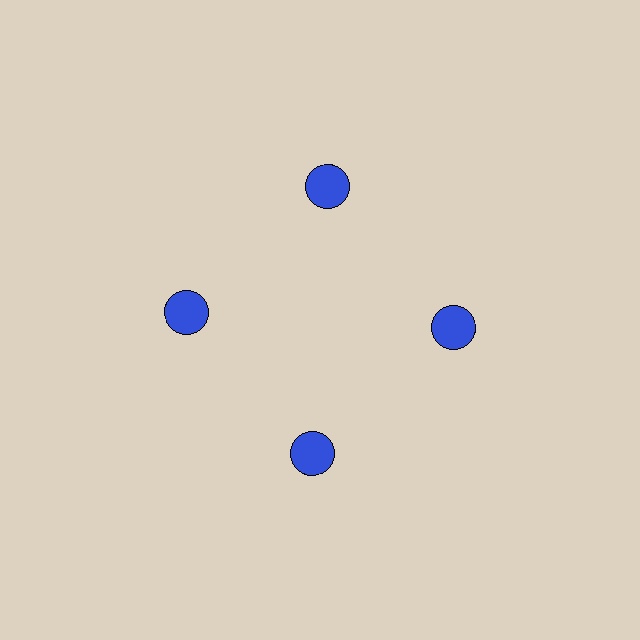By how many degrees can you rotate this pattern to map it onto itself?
The pattern maps onto itself every 90 degrees of rotation.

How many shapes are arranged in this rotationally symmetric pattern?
There are 4 shapes, arranged in 4 groups of 1.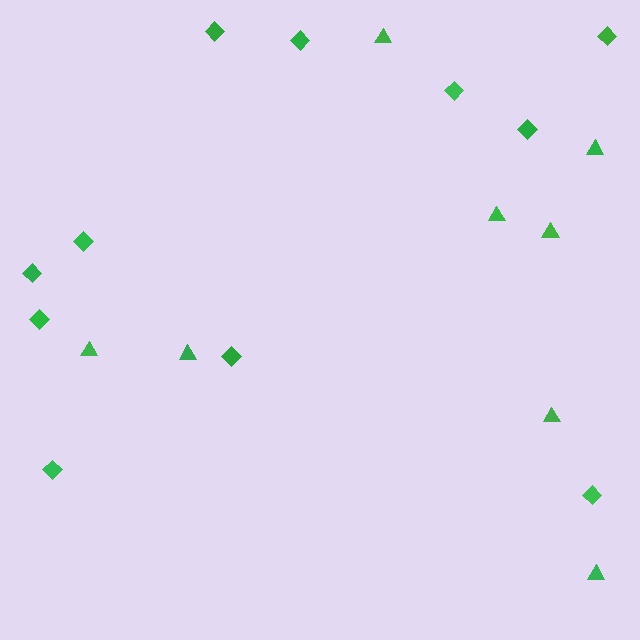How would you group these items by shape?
There are 2 groups: one group of triangles (8) and one group of diamonds (11).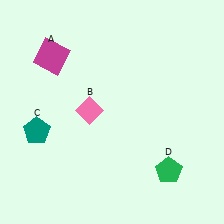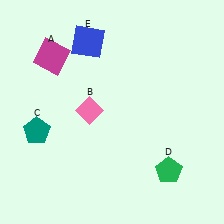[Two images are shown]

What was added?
A blue square (E) was added in Image 2.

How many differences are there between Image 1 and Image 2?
There is 1 difference between the two images.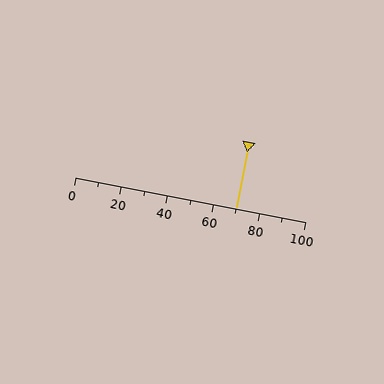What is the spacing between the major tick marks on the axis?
The major ticks are spaced 20 apart.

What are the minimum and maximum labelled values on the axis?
The axis runs from 0 to 100.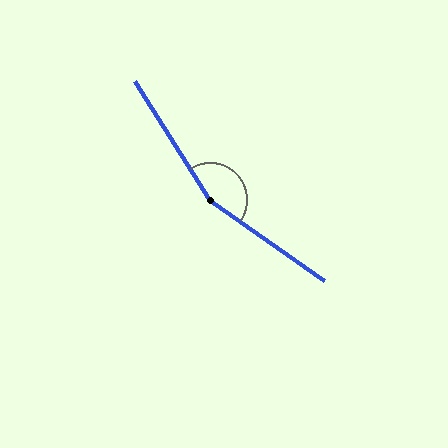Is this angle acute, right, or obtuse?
It is obtuse.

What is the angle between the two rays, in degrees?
Approximately 157 degrees.